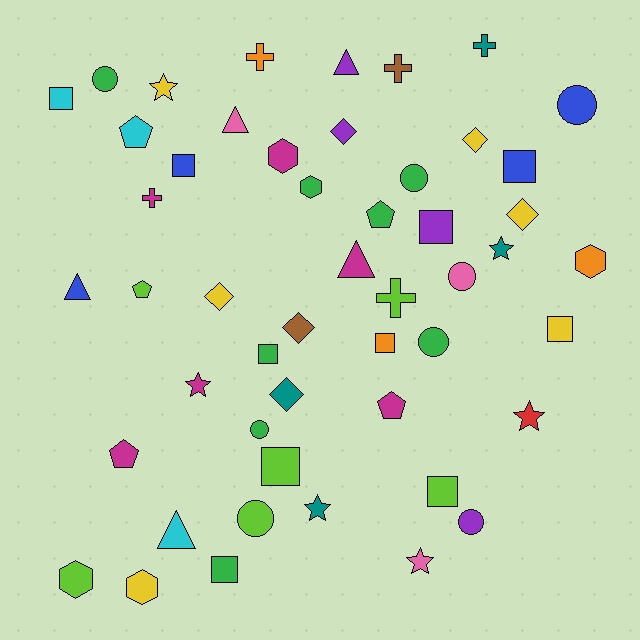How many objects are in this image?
There are 50 objects.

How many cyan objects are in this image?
There are 3 cyan objects.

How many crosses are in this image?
There are 5 crosses.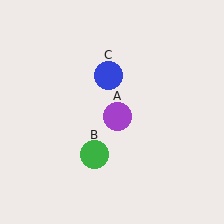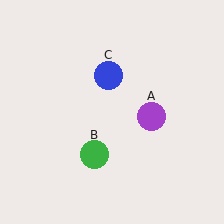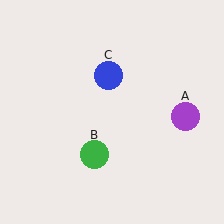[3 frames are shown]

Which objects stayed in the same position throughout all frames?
Green circle (object B) and blue circle (object C) remained stationary.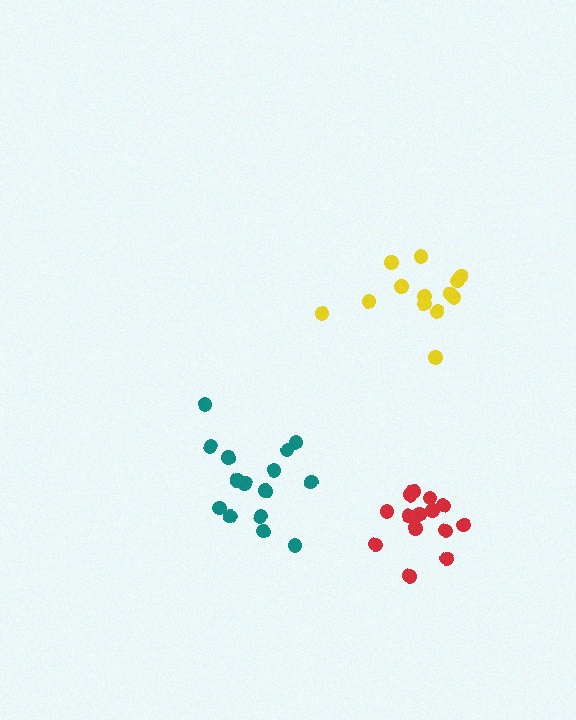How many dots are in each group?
Group 1: 15 dots, Group 2: 14 dots, Group 3: 13 dots (42 total).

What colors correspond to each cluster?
The clusters are colored: teal, red, yellow.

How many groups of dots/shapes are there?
There are 3 groups.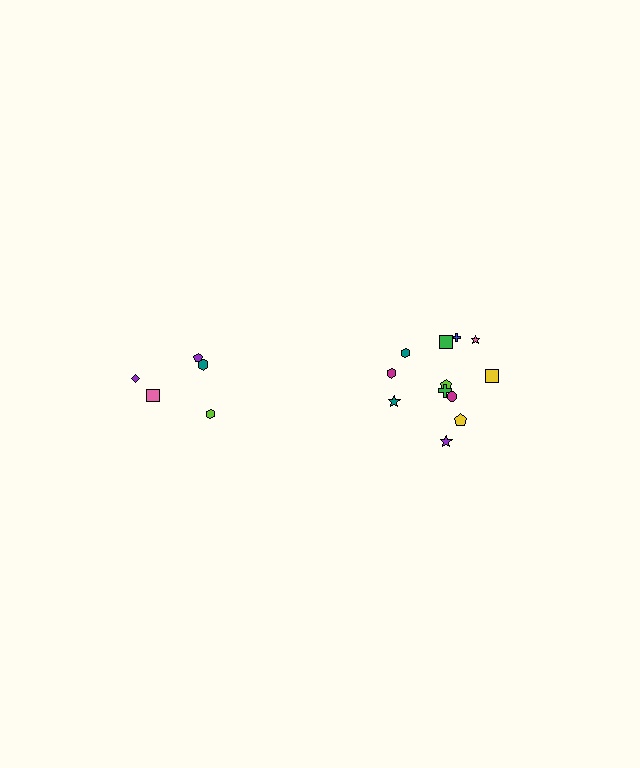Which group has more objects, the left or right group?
The right group.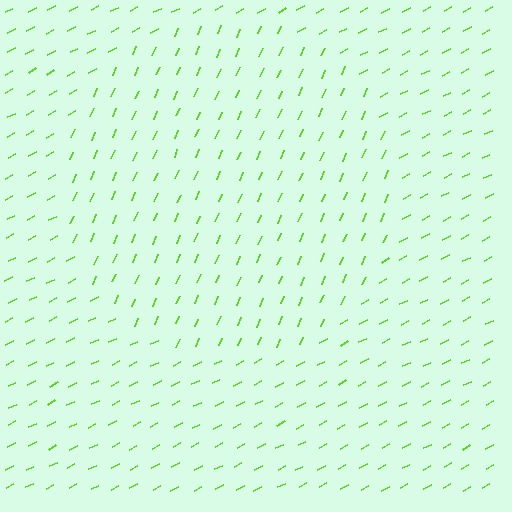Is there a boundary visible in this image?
Yes, there is a texture boundary formed by a change in line orientation.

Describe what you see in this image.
The image is filled with small lime line segments. A circle region in the image has lines oriented differently from the surrounding lines, creating a visible texture boundary.